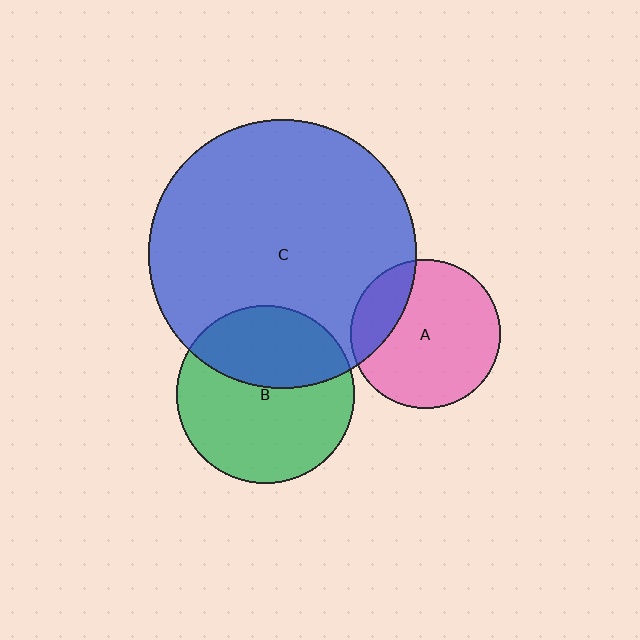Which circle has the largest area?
Circle C (blue).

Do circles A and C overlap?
Yes.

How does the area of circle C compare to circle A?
Approximately 3.2 times.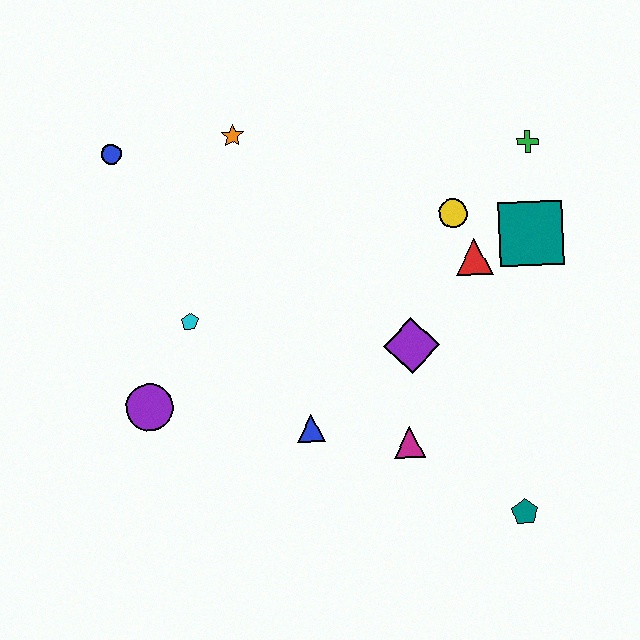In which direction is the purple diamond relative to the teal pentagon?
The purple diamond is above the teal pentagon.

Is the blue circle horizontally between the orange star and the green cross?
No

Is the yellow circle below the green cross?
Yes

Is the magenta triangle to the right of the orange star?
Yes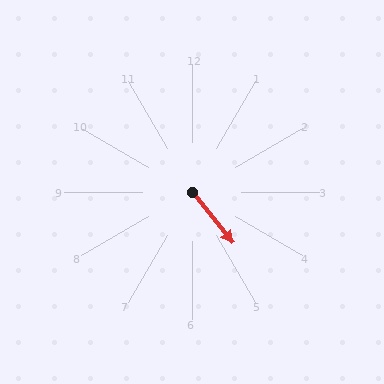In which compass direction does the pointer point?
Southeast.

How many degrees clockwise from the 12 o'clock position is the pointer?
Approximately 141 degrees.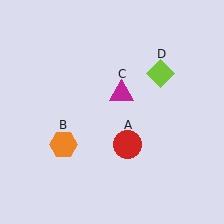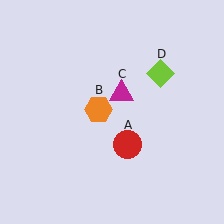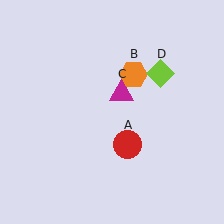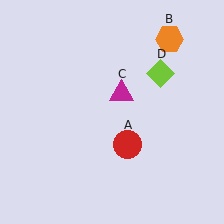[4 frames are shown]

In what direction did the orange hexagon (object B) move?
The orange hexagon (object B) moved up and to the right.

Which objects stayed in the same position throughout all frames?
Red circle (object A) and magenta triangle (object C) and lime diamond (object D) remained stationary.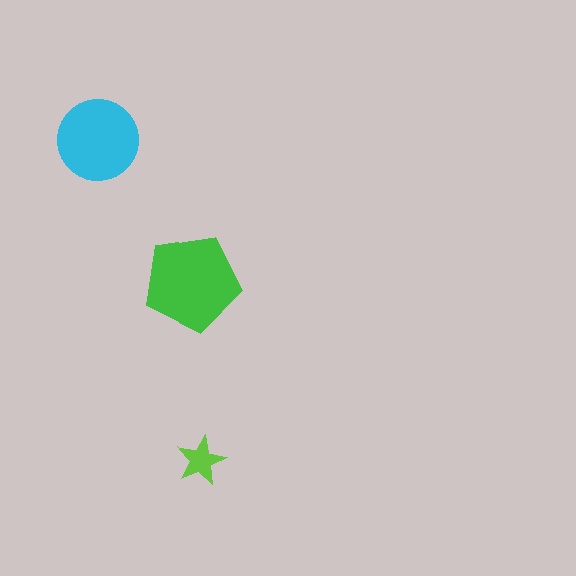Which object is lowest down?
The lime star is bottommost.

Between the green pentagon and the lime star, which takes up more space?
The green pentagon.